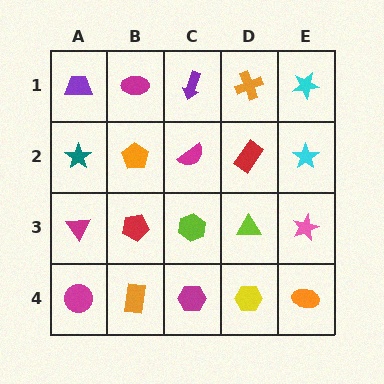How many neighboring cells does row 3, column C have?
4.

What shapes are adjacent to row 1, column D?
A red rectangle (row 2, column D), a purple arrow (row 1, column C), a cyan star (row 1, column E).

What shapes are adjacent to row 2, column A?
A purple trapezoid (row 1, column A), a magenta triangle (row 3, column A), an orange pentagon (row 2, column B).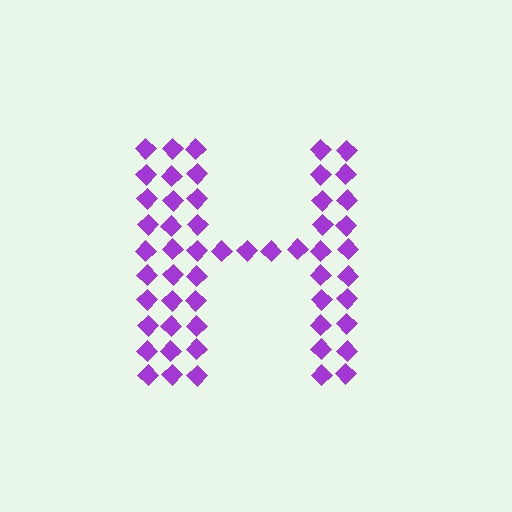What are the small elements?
The small elements are diamonds.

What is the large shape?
The large shape is the letter H.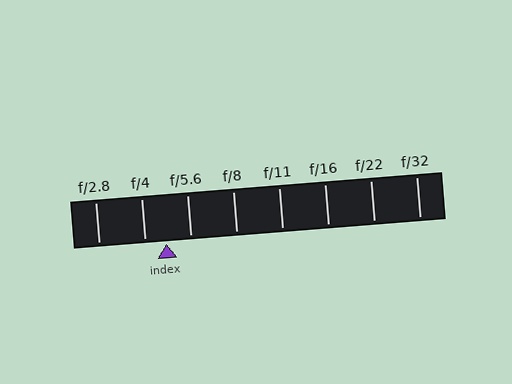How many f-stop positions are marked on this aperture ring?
There are 8 f-stop positions marked.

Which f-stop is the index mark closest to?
The index mark is closest to f/4.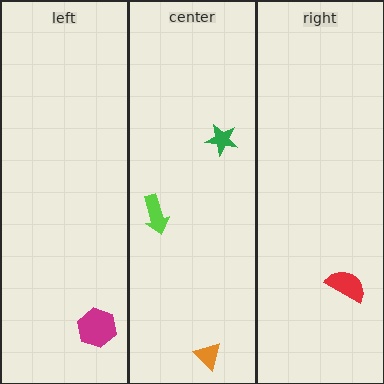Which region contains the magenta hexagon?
The left region.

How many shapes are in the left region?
1.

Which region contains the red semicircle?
The right region.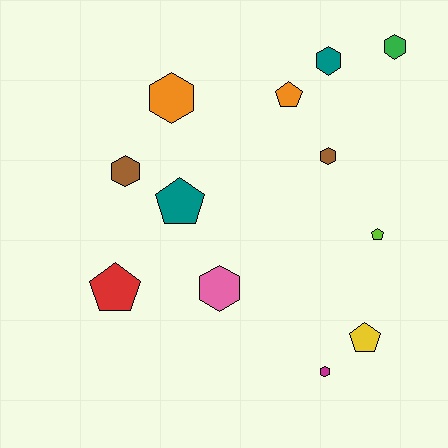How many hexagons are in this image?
There are 7 hexagons.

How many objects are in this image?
There are 12 objects.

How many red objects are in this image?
There is 1 red object.